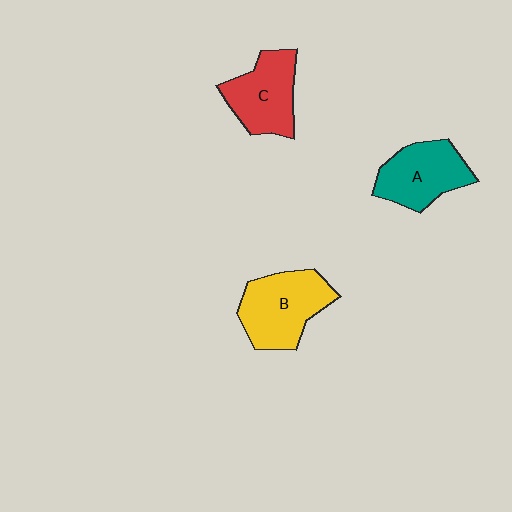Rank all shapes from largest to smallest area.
From largest to smallest: B (yellow), A (teal), C (red).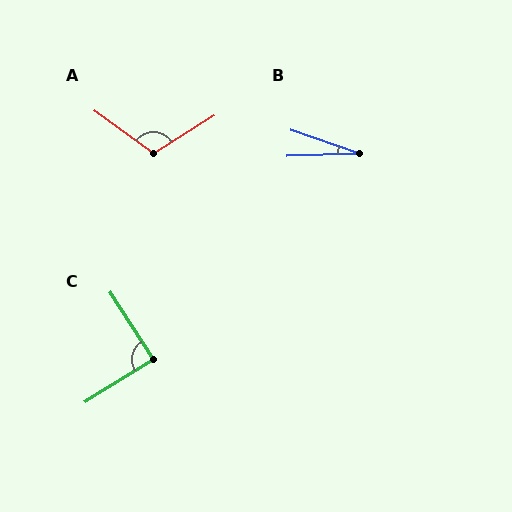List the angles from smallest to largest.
B (21°), C (89°), A (112°).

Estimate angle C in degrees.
Approximately 89 degrees.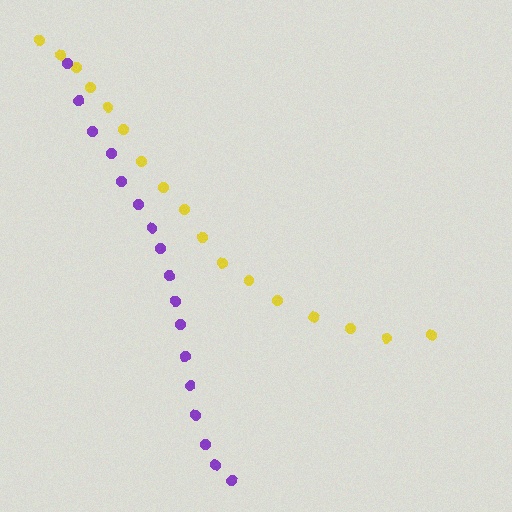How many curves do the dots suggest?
There are 2 distinct paths.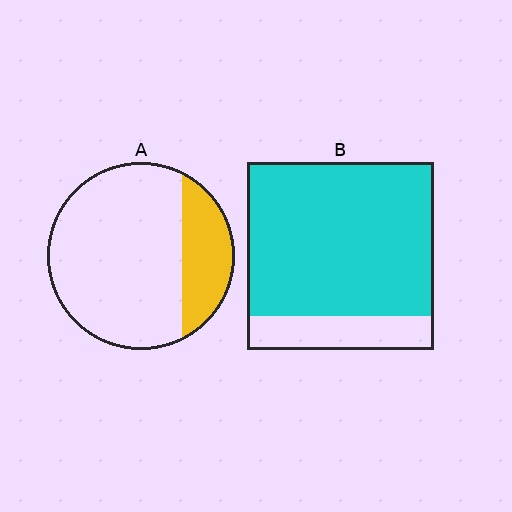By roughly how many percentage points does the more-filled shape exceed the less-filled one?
By roughly 60 percentage points (B over A).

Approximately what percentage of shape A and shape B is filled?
A is approximately 25% and B is approximately 80%.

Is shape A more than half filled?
No.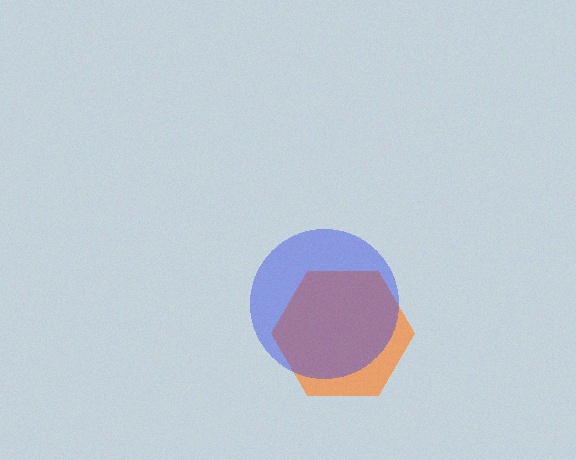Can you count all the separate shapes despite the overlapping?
Yes, there are 2 separate shapes.